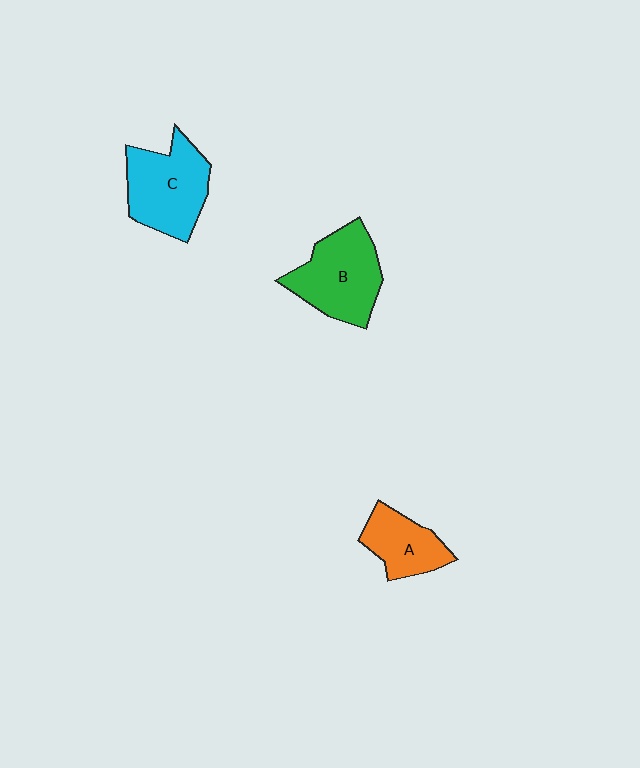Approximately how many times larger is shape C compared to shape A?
Approximately 1.5 times.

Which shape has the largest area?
Shape B (green).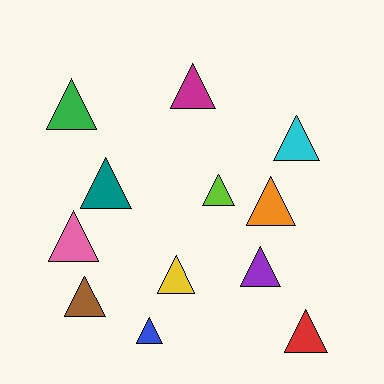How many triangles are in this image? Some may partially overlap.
There are 12 triangles.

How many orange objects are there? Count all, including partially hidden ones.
There is 1 orange object.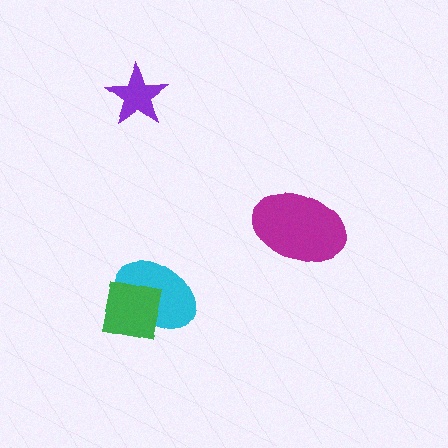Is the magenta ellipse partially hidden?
No, no other shape covers it.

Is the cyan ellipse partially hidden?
Yes, it is partially covered by another shape.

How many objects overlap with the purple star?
0 objects overlap with the purple star.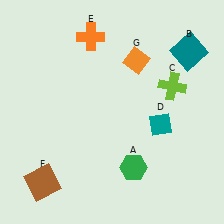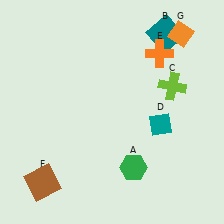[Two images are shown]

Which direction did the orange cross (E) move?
The orange cross (E) moved right.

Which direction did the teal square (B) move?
The teal square (B) moved left.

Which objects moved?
The objects that moved are: the teal square (B), the orange cross (E), the orange diamond (G).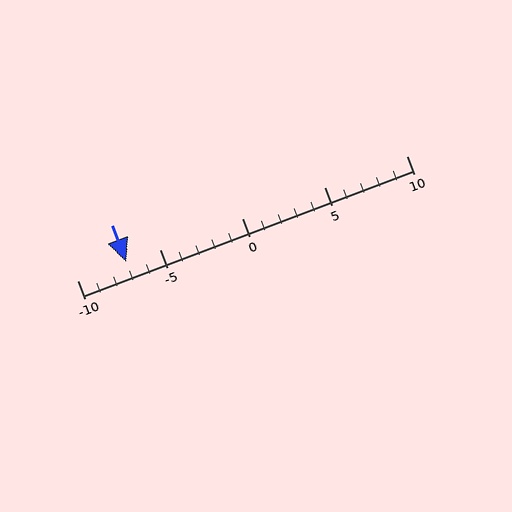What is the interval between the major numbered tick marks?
The major tick marks are spaced 5 units apart.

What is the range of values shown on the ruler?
The ruler shows values from -10 to 10.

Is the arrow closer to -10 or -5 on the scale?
The arrow is closer to -5.